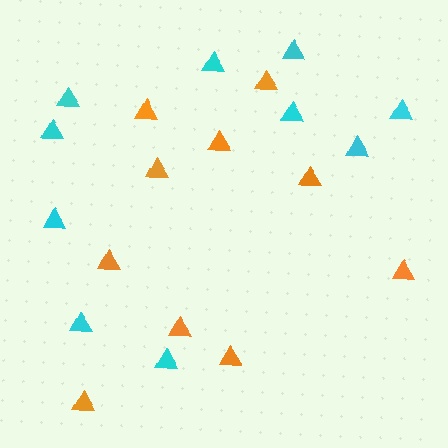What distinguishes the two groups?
There are 2 groups: one group of orange triangles (10) and one group of cyan triangles (10).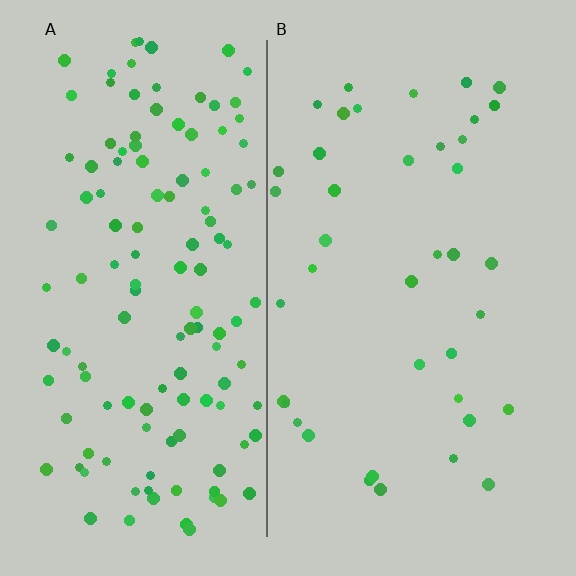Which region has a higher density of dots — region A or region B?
A (the left).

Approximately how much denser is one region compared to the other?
Approximately 3.2× — region A over region B.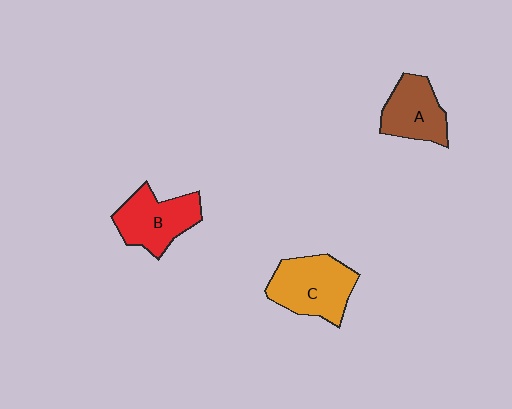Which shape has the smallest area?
Shape A (brown).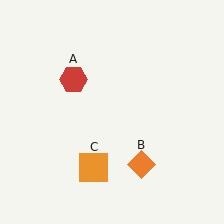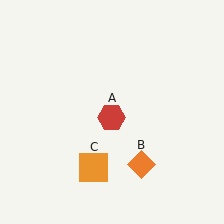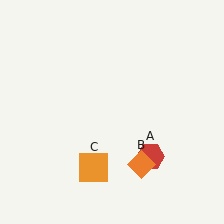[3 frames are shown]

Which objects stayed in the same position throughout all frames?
Orange diamond (object B) and orange square (object C) remained stationary.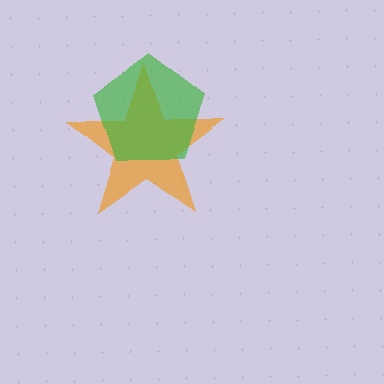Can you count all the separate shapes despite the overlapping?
Yes, there are 2 separate shapes.